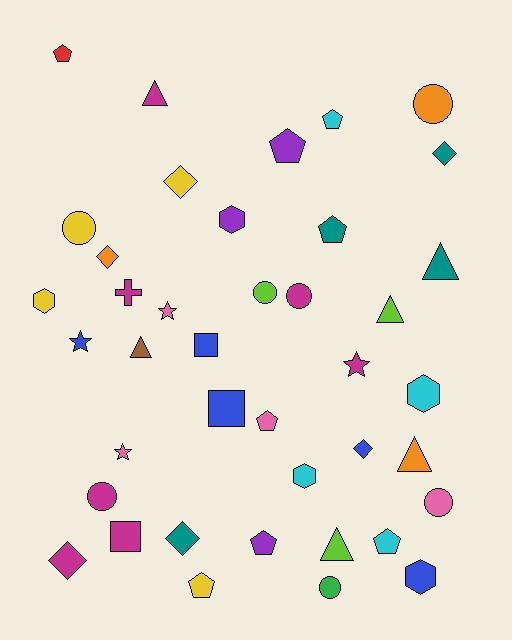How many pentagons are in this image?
There are 8 pentagons.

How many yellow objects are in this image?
There are 4 yellow objects.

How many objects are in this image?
There are 40 objects.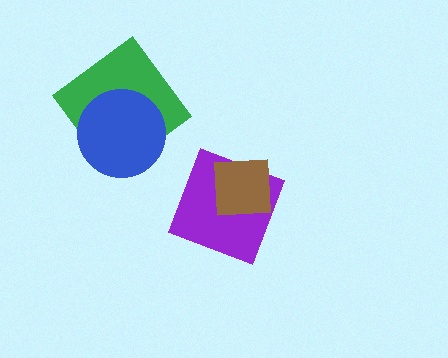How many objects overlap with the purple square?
1 object overlaps with the purple square.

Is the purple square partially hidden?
Yes, it is partially covered by another shape.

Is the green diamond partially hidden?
Yes, it is partially covered by another shape.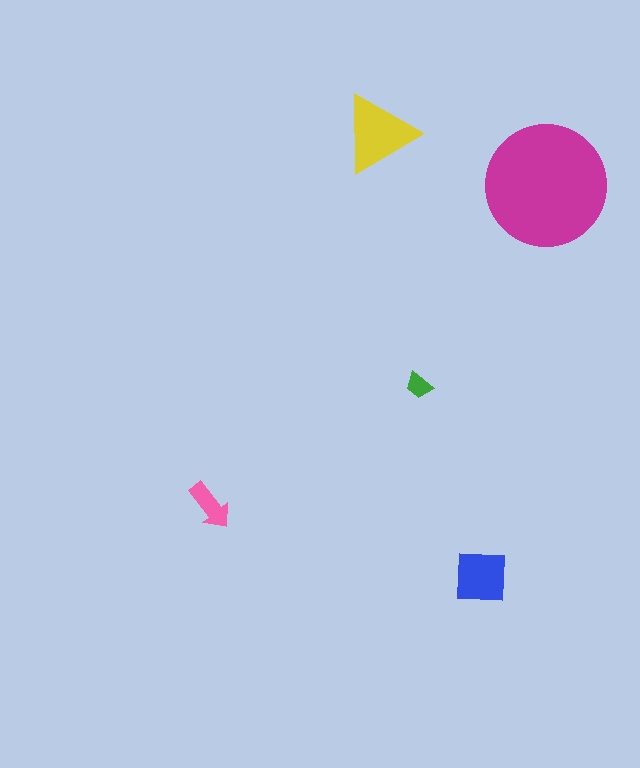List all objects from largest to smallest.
The magenta circle, the yellow triangle, the blue square, the pink arrow, the green trapezoid.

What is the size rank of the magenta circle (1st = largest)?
1st.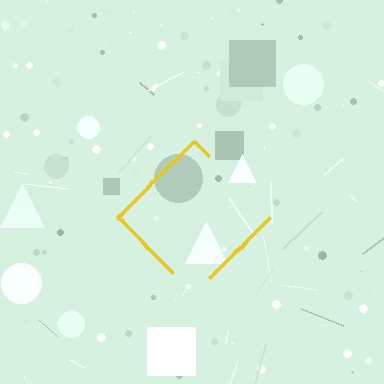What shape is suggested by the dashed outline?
The dashed outline suggests a diamond.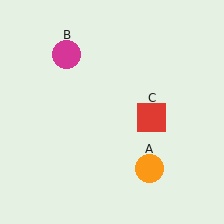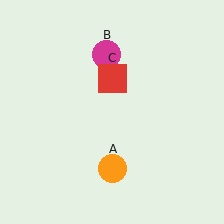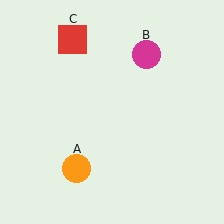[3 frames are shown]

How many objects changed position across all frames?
3 objects changed position: orange circle (object A), magenta circle (object B), red square (object C).